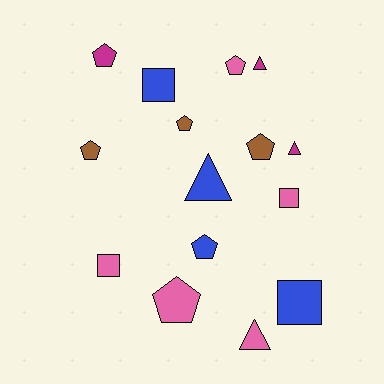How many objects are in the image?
There are 15 objects.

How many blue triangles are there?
There is 1 blue triangle.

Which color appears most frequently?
Pink, with 5 objects.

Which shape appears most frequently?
Pentagon, with 7 objects.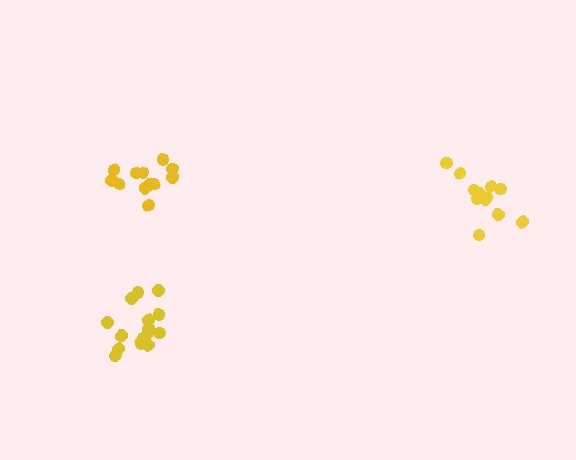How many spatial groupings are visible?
There are 3 spatial groupings.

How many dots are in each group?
Group 1: 14 dots, Group 2: 12 dots, Group 3: 15 dots (41 total).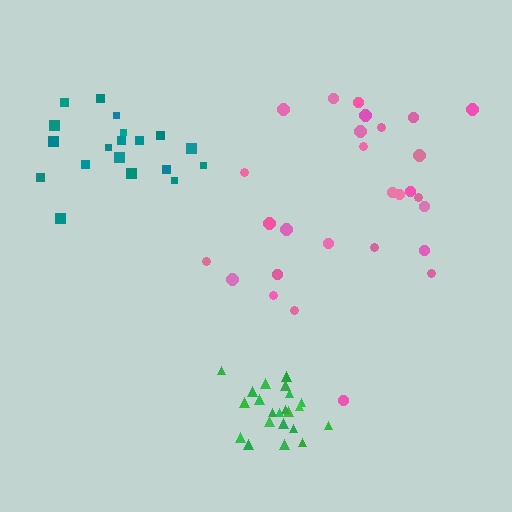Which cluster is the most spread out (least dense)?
Pink.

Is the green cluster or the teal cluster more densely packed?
Green.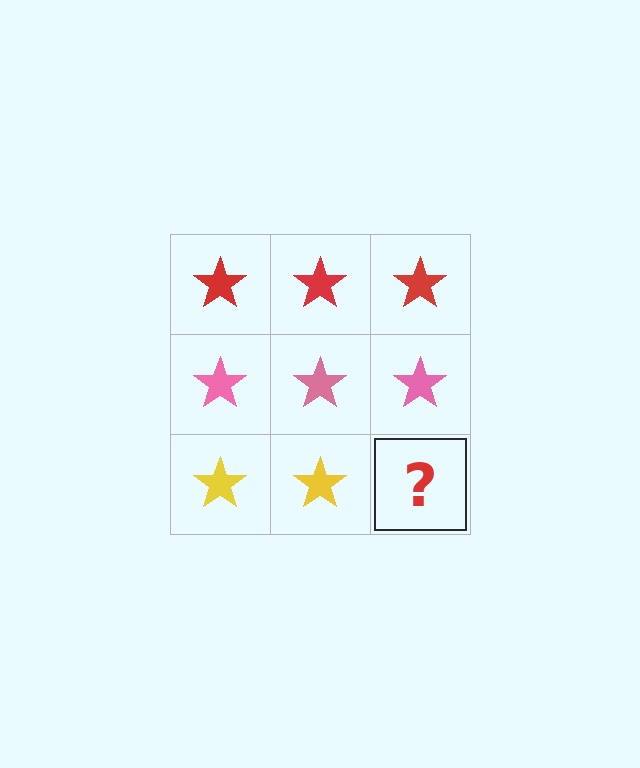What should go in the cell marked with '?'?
The missing cell should contain a yellow star.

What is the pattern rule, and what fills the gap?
The rule is that each row has a consistent color. The gap should be filled with a yellow star.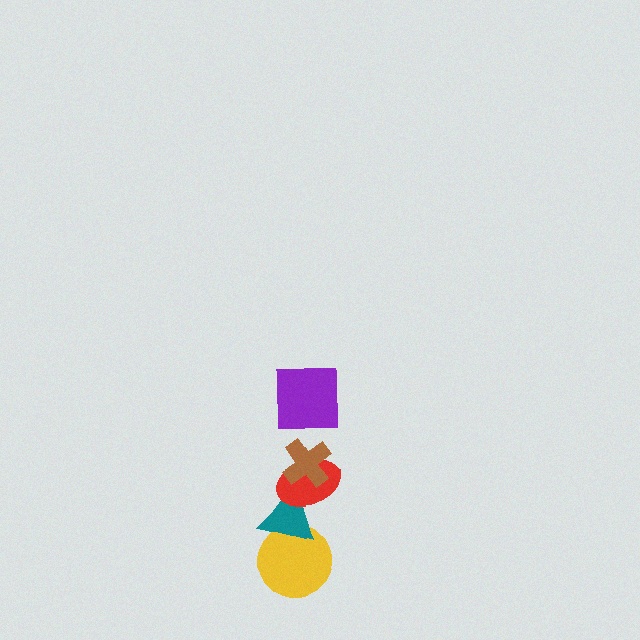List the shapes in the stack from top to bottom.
From top to bottom: the purple square, the brown cross, the red ellipse, the teal triangle, the yellow circle.